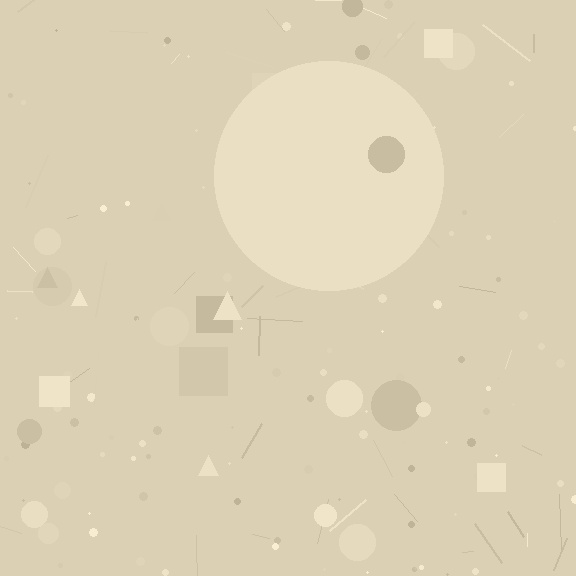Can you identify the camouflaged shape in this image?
The camouflaged shape is a circle.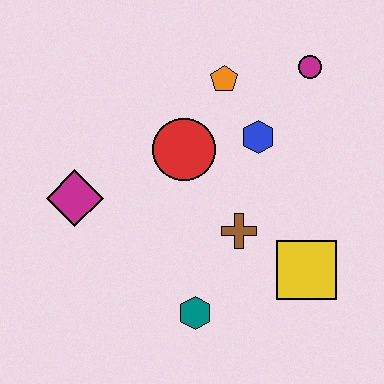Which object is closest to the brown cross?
The yellow square is closest to the brown cross.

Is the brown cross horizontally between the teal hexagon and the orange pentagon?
No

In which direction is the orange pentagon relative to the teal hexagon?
The orange pentagon is above the teal hexagon.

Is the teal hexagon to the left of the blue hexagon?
Yes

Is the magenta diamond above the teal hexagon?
Yes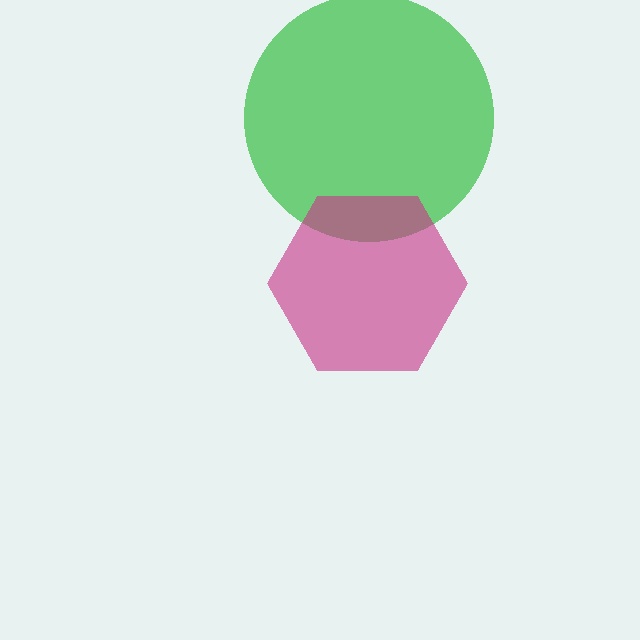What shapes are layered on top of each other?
The layered shapes are: a green circle, a magenta hexagon.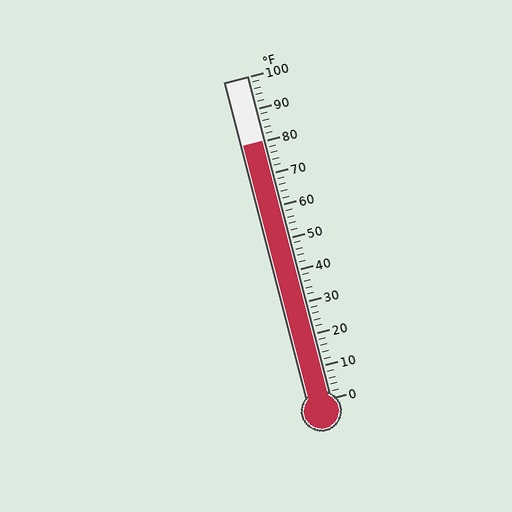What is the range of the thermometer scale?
The thermometer scale ranges from 0°F to 100°F.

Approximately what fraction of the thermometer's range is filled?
The thermometer is filled to approximately 80% of its range.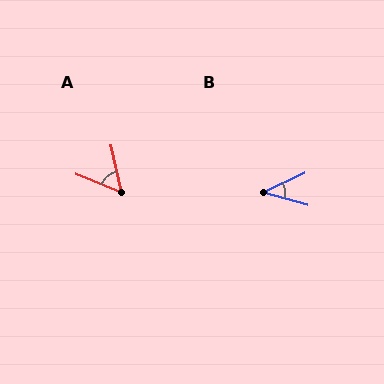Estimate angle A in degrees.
Approximately 56 degrees.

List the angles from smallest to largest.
B (41°), A (56°).